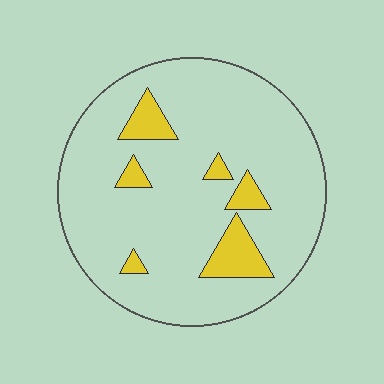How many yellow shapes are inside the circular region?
6.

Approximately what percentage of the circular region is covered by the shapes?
Approximately 10%.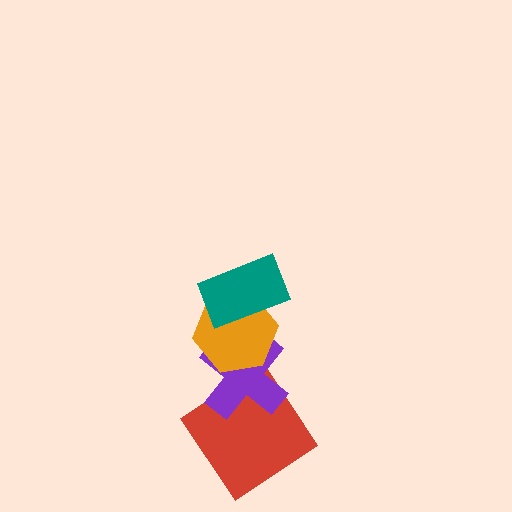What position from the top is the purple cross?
The purple cross is 3rd from the top.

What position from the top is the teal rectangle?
The teal rectangle is 1st from the top.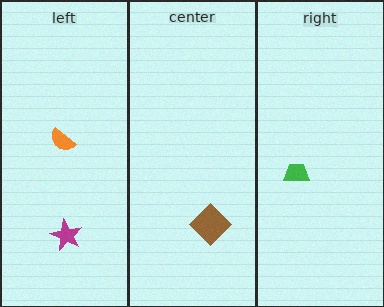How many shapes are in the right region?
1.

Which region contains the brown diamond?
The center region.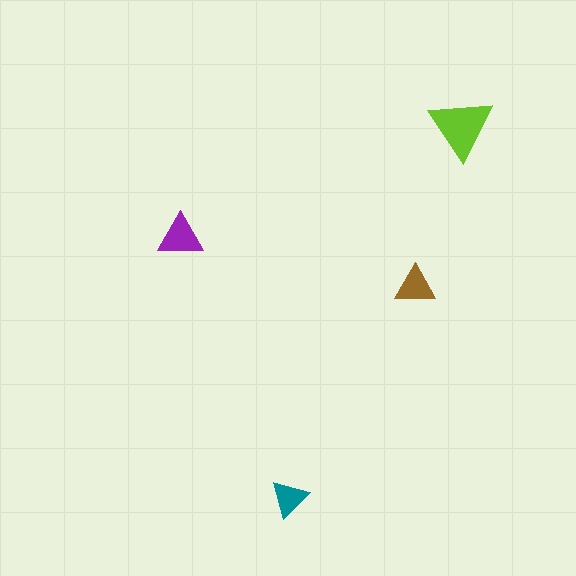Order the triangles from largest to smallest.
the lime one, the purple one, the brown one, the teal one.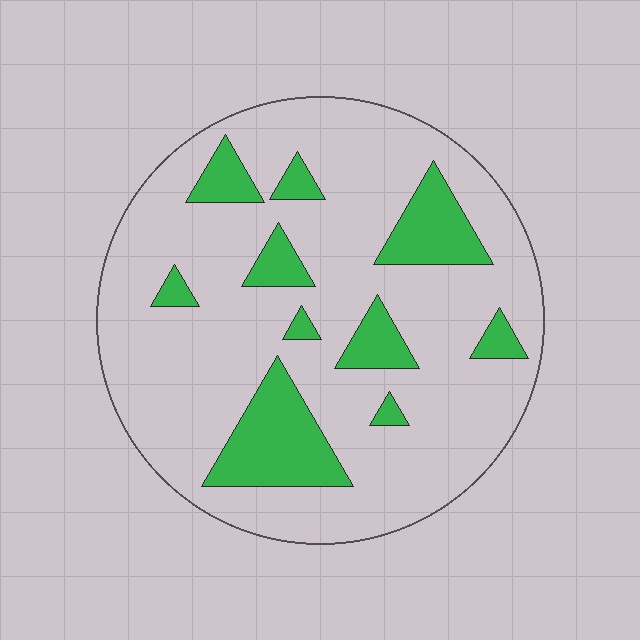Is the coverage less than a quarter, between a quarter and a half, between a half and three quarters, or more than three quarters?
Less than a quarter.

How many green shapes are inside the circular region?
10.